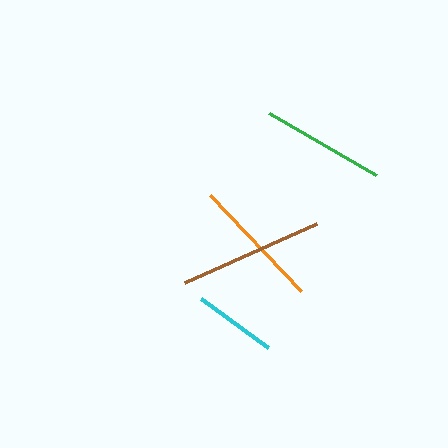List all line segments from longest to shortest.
From longest to shortest: brown, orange, green, cyan.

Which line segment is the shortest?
The cyan line is the shortest at approximately 83 pixels.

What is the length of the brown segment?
The brown segment is approximately 145 pixels long.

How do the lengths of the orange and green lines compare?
The orange and green lines are approximately the same length.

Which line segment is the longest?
The brown line is the longest at approximately 145 pixels.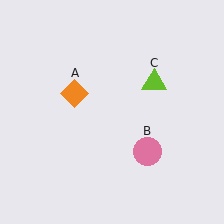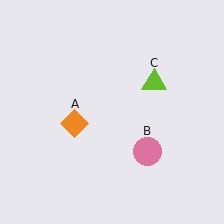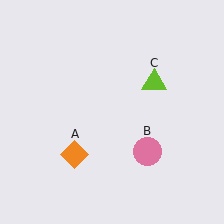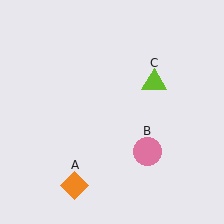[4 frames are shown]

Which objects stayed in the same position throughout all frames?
Pink circle (object B) and lime triangle (object C) remained stationary.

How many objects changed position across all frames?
1 object changed position: orange diamond (object A).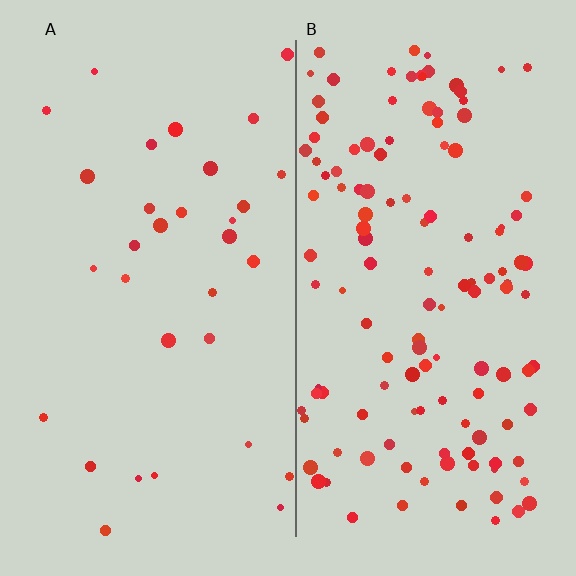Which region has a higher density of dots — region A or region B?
B (the right).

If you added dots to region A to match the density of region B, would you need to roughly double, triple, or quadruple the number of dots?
Approximately quadruple.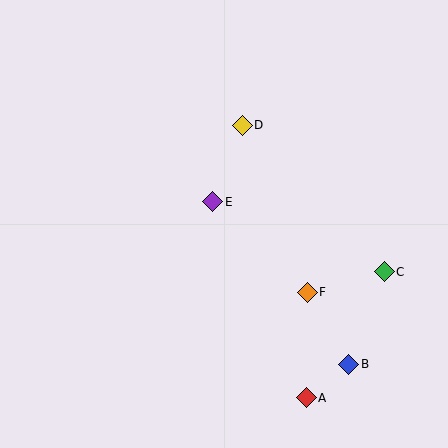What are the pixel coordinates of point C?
Point C is at (384, 272).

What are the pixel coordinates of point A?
Point A is at (306, 398).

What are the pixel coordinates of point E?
Point E is at (213, 202).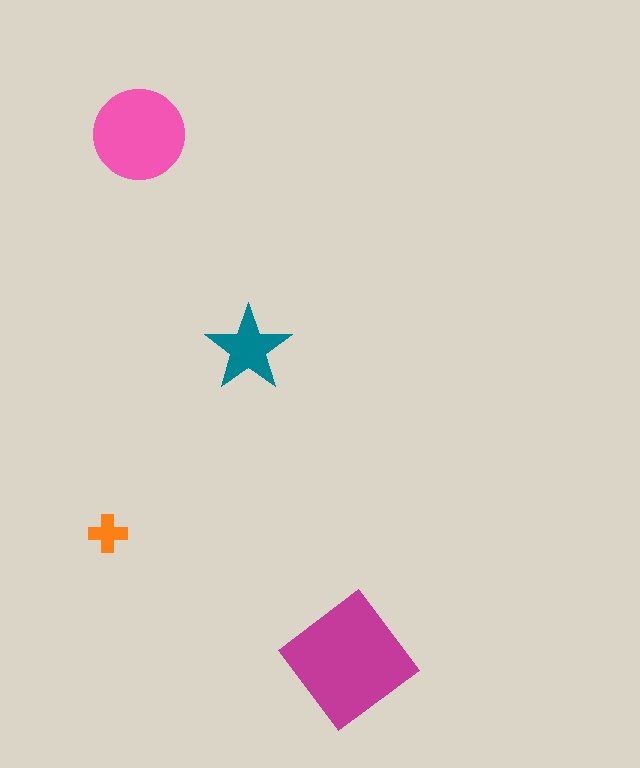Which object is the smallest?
The orange cross.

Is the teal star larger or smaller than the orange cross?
Larger.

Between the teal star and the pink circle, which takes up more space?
The pink circle.